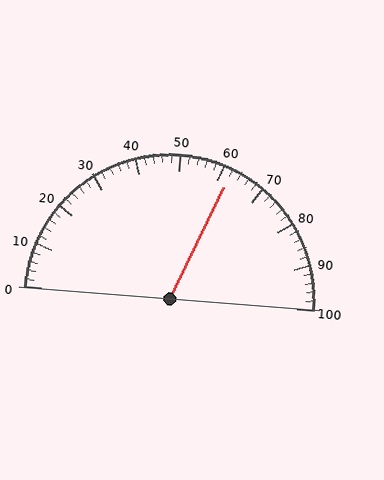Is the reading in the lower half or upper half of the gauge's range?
The reading is in the upper half of the range (0 to 100).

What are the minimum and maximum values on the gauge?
The gauge ranges from 0 to 100.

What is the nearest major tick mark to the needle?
The nearest major tick mark is 60.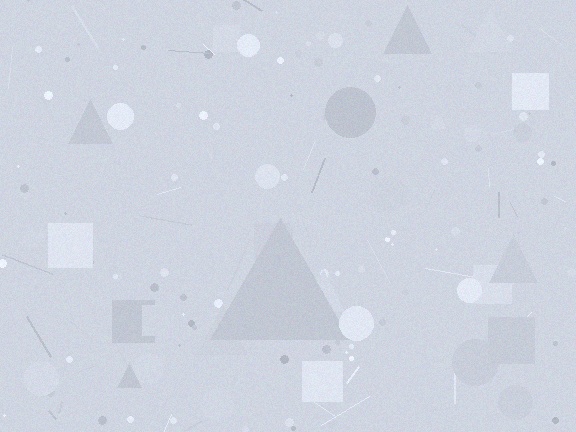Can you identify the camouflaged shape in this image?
The camouflaged shape is a triangle.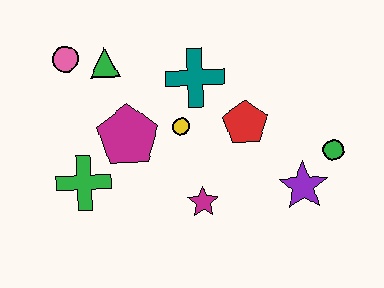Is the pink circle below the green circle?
No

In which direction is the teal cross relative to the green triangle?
The teal cross is to the right of the green triangle.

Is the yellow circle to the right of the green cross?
Yes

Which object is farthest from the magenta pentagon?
The green circle is farthest from the magenta pentagon.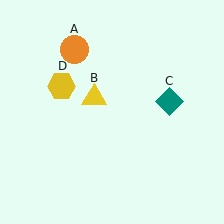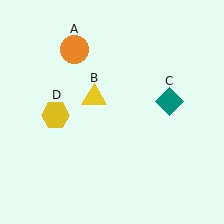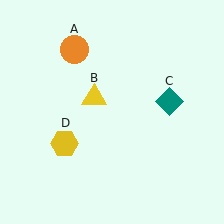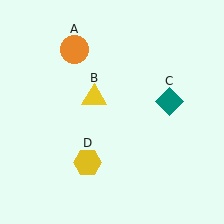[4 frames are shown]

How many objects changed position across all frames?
1 object changed position: yellow hexagon (object D).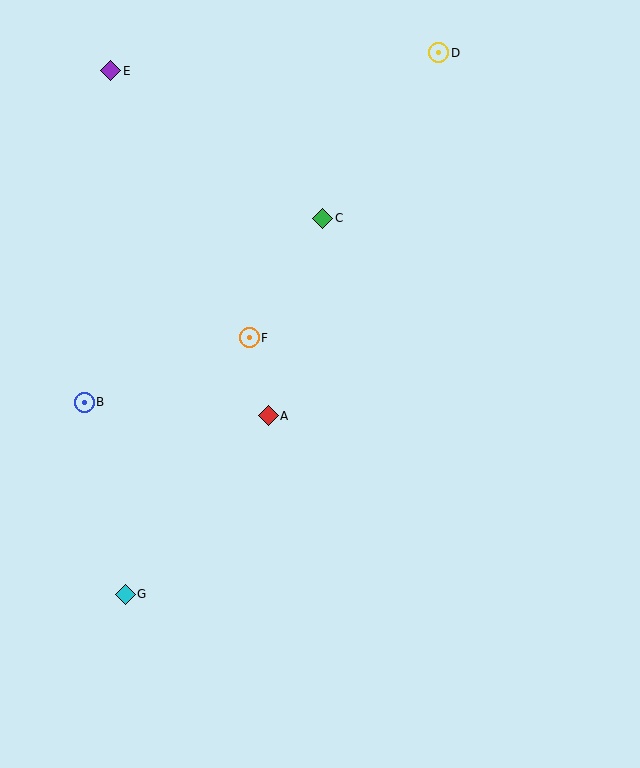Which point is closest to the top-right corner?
Point D is closest to the top-right corner.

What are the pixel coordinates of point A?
Point A is at (268, 416).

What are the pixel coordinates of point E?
Point E is at (111, 71).